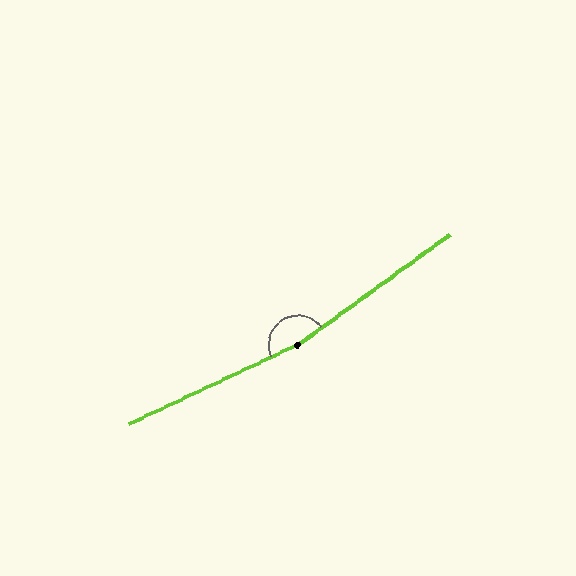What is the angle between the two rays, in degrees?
Approximately 169 degrees.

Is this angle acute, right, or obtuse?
It is obtuse.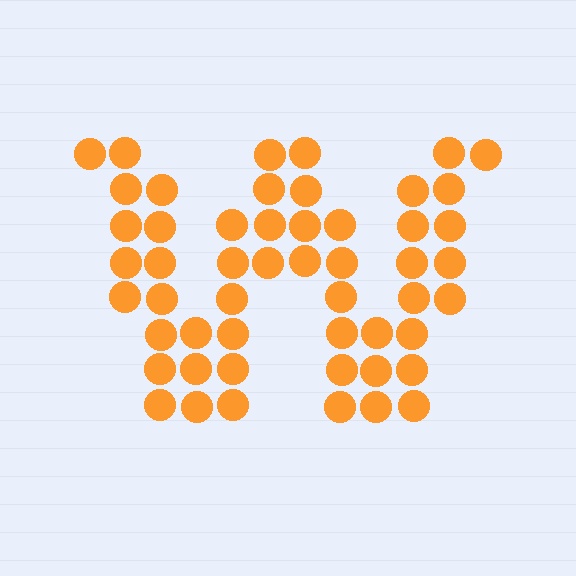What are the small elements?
The small elements are circles.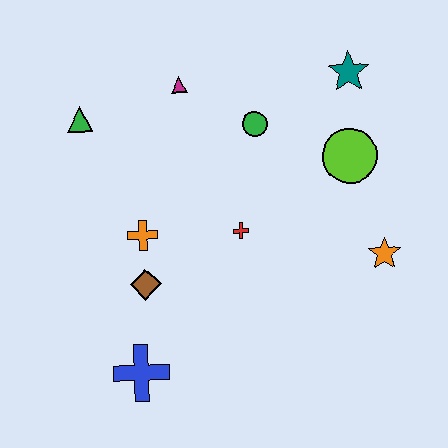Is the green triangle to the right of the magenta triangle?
No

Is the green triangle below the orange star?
No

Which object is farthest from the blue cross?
The teal star is farthest from the blue cross.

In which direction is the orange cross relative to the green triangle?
The orange cross is below the green triangle.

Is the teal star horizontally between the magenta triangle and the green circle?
No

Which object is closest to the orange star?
The lime circle is closest to the orange star.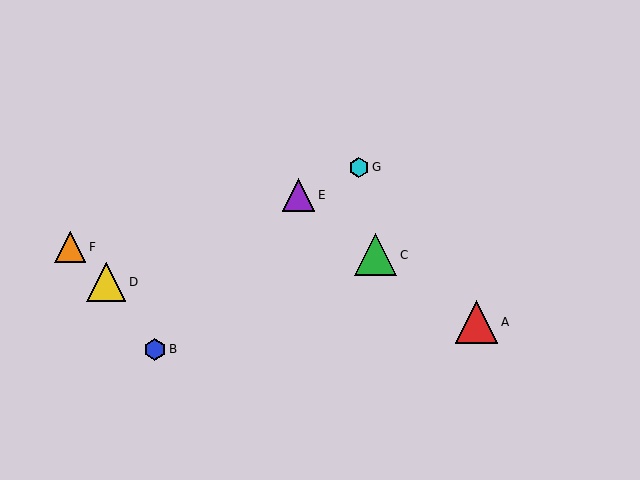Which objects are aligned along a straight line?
Objects D, E, G are aligned along a straight line.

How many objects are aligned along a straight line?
3 objects (D, E, G) are aligned along a straight line.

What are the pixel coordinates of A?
Object A is at (477, 322).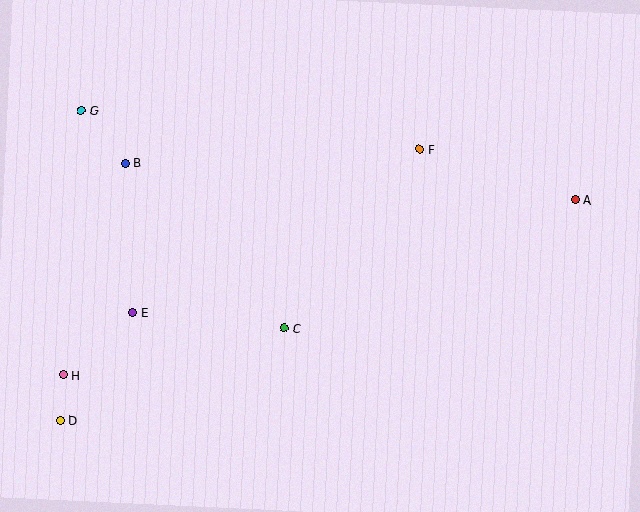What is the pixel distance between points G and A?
The distance between G and A is 502 pixels.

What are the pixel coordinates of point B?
Point B is at (126, 163).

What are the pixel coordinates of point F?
Point F is at (420, 149).